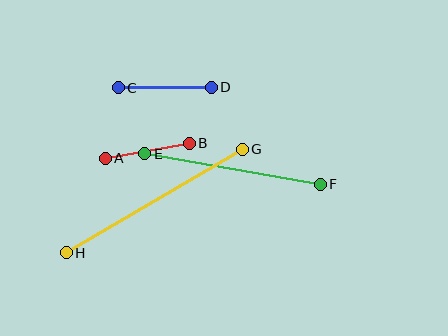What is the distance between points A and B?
The distance is approximately 86 pixels.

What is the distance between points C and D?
The distance is approximately 93 pixels.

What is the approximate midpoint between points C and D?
The midpoint is at approximately (165, 88) pixels.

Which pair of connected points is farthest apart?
Points G and H are farthest apart.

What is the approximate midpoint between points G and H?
The midpoint is at approximately (154, 201) pixels.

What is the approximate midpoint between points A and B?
The midpoint is at approximately (147, 151) pixels.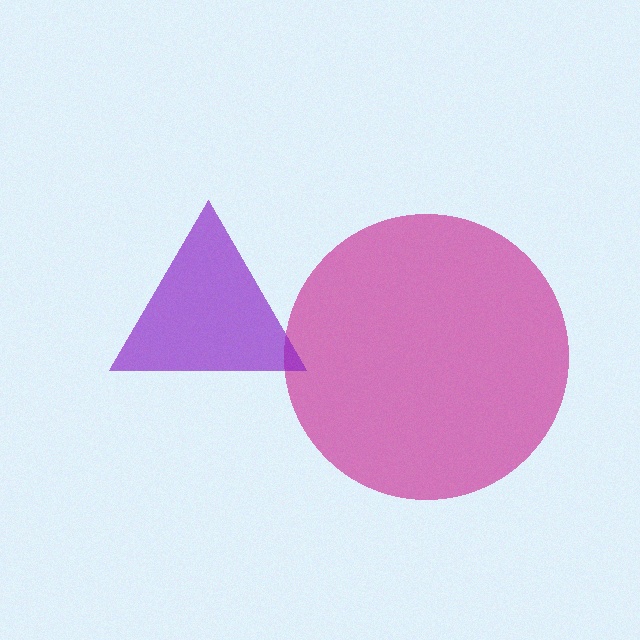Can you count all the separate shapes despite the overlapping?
Yes, there are 2 separate shapes.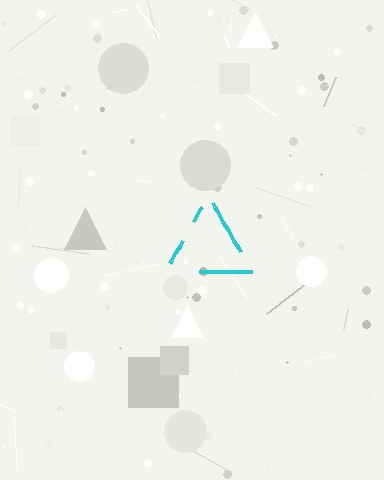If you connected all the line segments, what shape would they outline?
They would outline a triangle.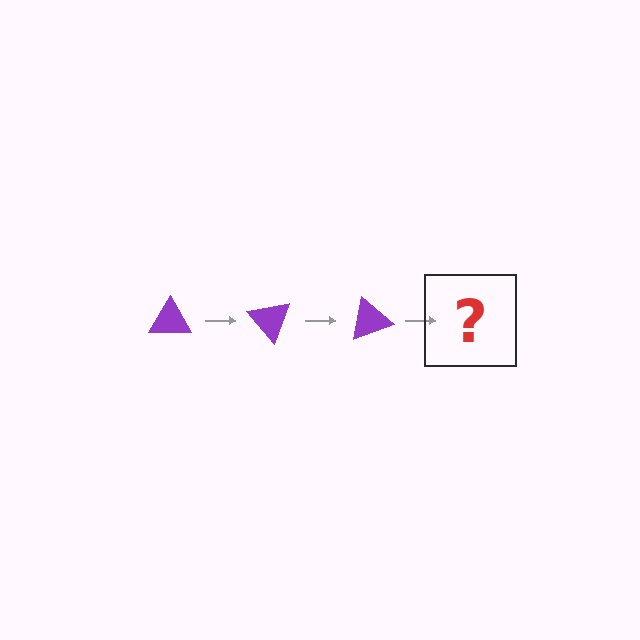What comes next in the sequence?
The next element should be a purple triangle rotated 150 degrees.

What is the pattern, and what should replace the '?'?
The pattern is that the triangle rotates 50 degrees each step. The '?' should be a purple triangle rotated 150 degrees.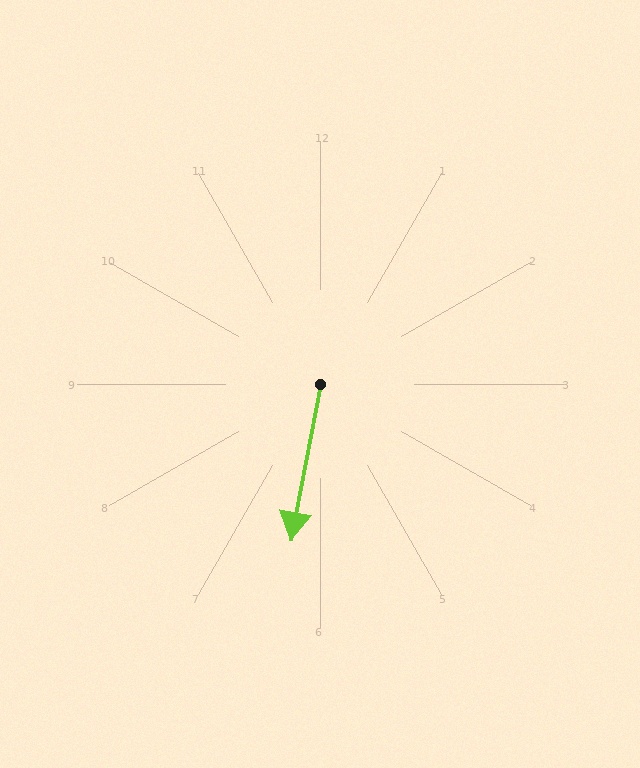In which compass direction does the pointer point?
South.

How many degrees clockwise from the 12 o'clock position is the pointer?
Approximately 191 degrees.